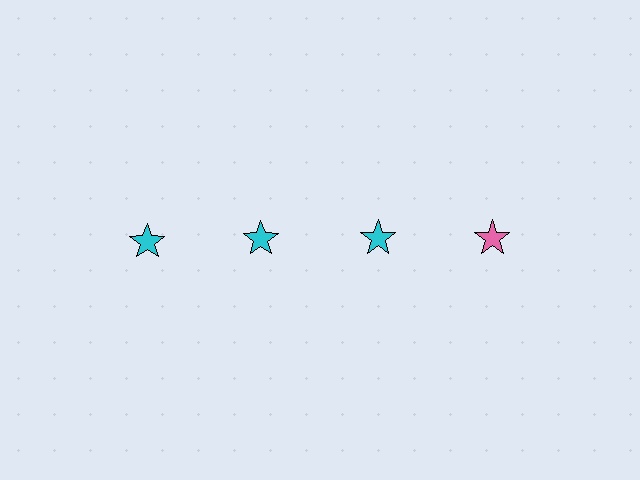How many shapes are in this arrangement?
There are 4 shapes arranged in a grid pattern.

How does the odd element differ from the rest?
It has a different color: pink instead of cyan.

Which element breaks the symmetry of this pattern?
The pink star in the top row, second from right column breaks the symmetry. All other shapes are cyan stars.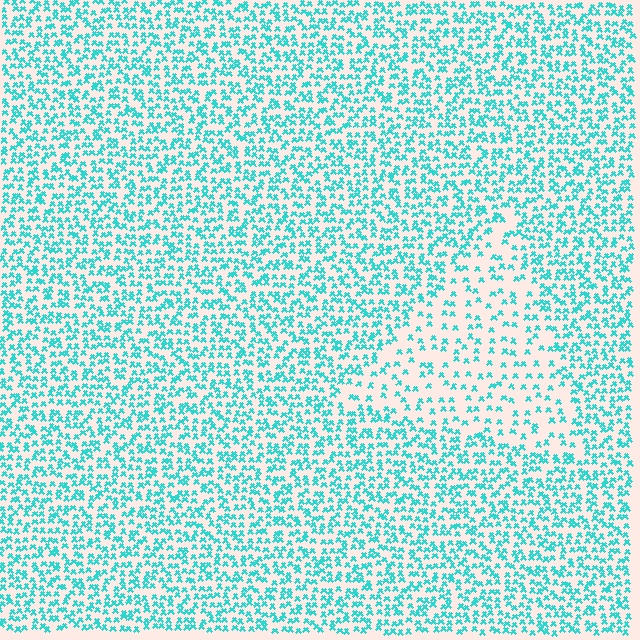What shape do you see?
I see a triangle.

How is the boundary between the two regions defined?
The boundary is defined by a change in element density (approximately 2.2x ratio). All elements are the same color, size, and shape.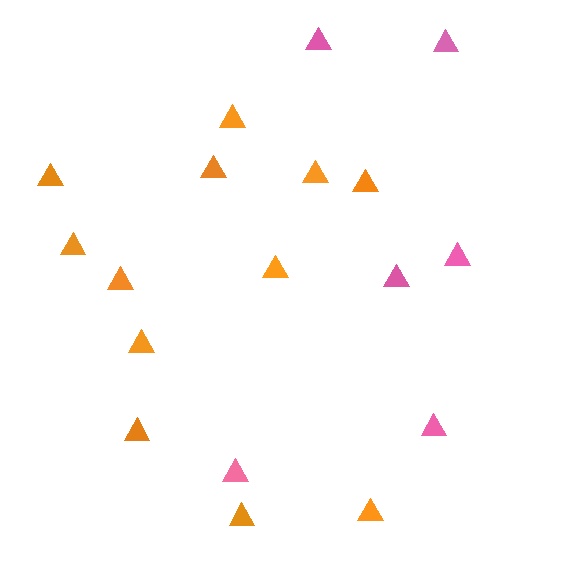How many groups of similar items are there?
There are 2 groups: one group of orange triangles (12) and one group of pink triangles (6).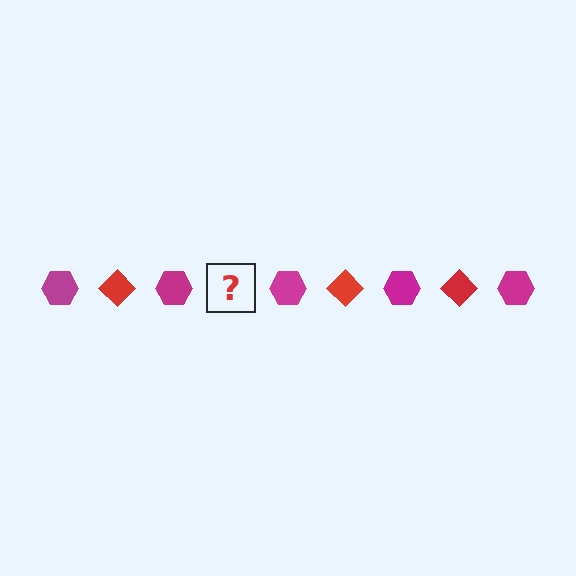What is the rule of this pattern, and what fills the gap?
The rule is that the pattern alternates between magenta hexagon and red diamond. The gap should be filled with a red diamond.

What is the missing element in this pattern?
The missing element is a red diamond.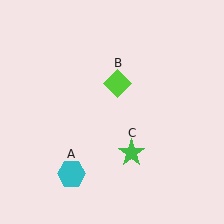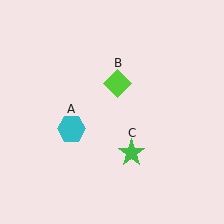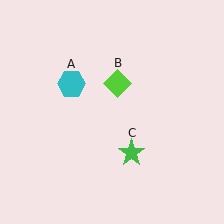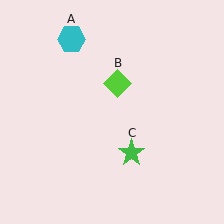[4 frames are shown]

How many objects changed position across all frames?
1 object changed position: cyan hexagon (object A).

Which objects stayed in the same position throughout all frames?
Lime diamond (object B) and green star (object C) remained stationary.